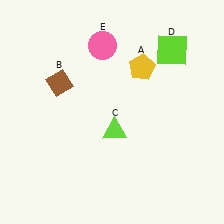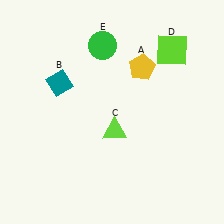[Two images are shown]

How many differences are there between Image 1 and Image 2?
There are 2 differences between the two images.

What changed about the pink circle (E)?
In Image 1, E is pink. In Image 2, it changed to green.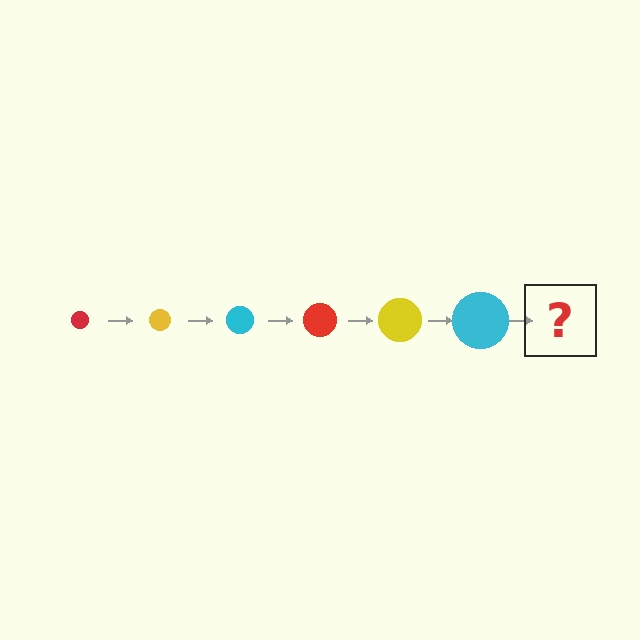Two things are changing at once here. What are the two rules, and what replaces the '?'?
The two rules are that the circle grows larger each step and the color cycles through red, yellow, and cyan. The '?' should be a red circle, larger than the previous one.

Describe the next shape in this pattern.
It should be a red circle, larger than the previous one.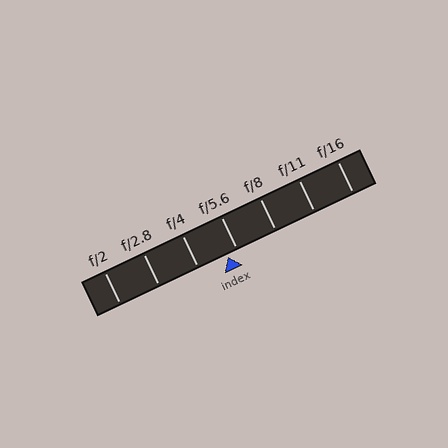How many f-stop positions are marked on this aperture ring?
There are 7 f-stop positions marked.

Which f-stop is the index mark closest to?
The index mark is closest to f/5.6.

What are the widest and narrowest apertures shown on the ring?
The widest aperture shown is f/2 and the narrowest is f/16.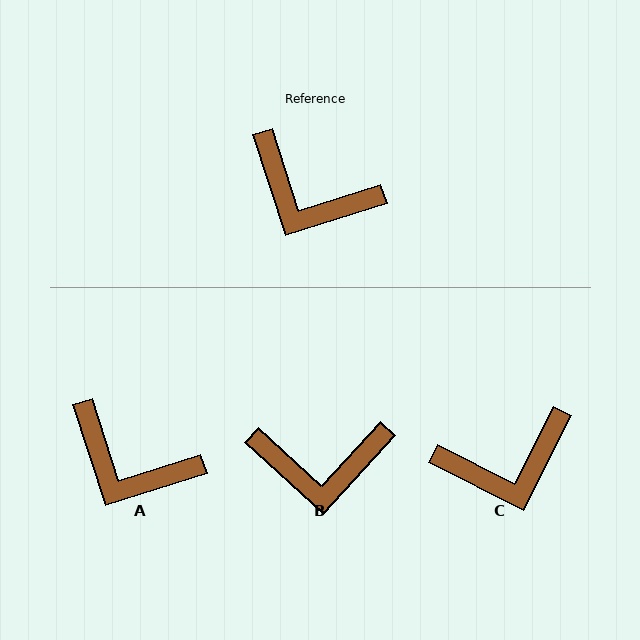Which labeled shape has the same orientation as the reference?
A.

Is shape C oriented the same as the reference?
No, it is off by about 45 degrees.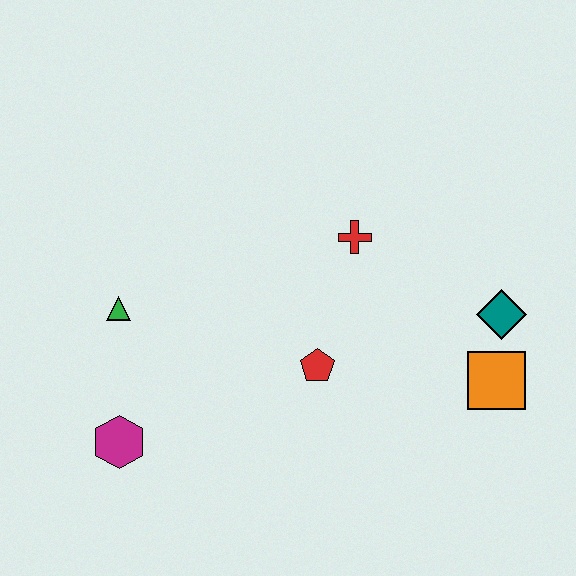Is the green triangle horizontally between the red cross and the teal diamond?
No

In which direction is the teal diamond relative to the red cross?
The teal diamond is to the right of the red cross.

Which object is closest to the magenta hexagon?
The green triangle is closest to the magenta hexagon.